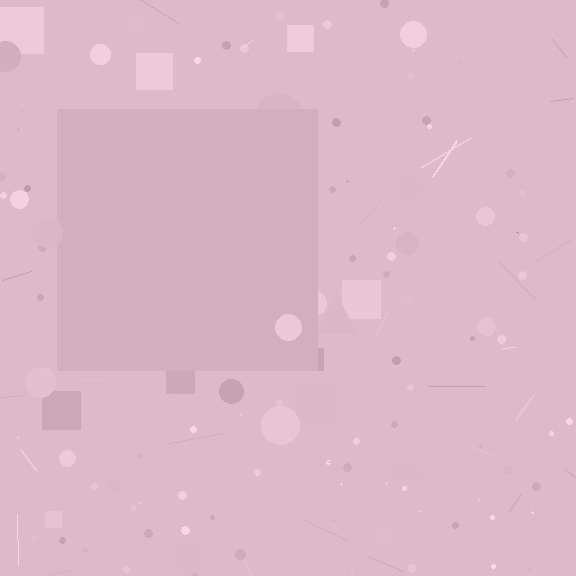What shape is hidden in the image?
A square is hidden in the image.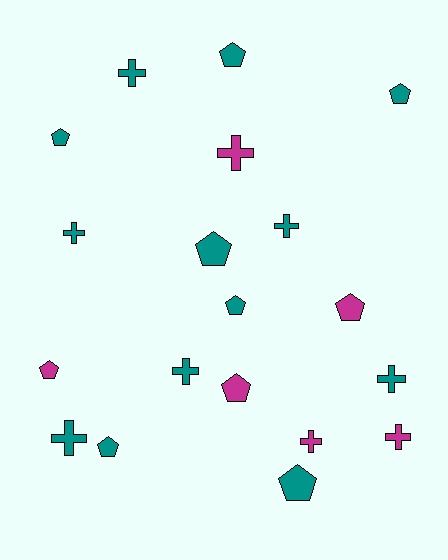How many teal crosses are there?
There are 6 teal crosses.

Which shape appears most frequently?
Pentagon, with 10 objects.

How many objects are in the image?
There are 19 objects.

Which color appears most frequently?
Teal, with 13 objects.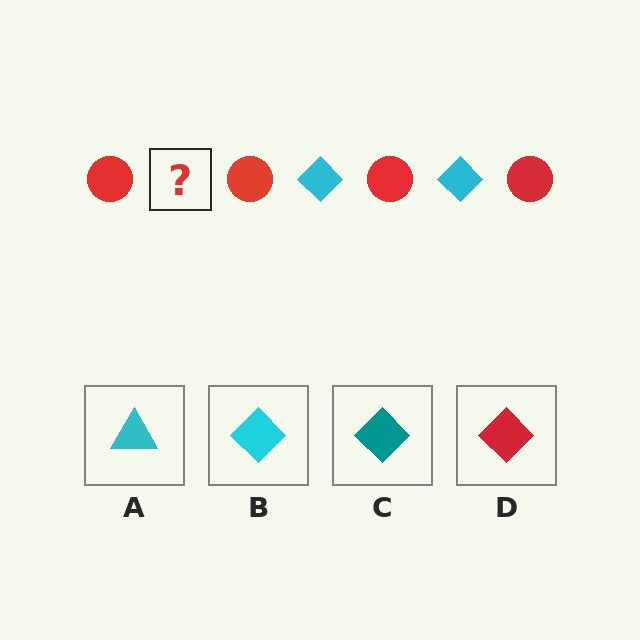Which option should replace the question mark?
Option B.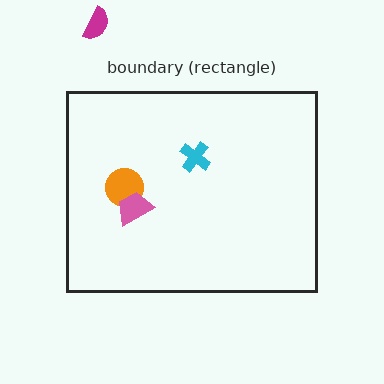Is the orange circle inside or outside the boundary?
Inside.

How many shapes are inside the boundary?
3 inside, 1 outside.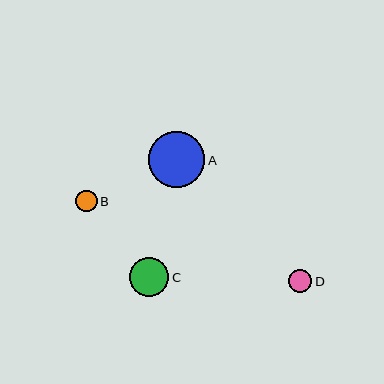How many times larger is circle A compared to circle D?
Circle A is approximately 2.5 times the size of circle D.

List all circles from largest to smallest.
From largest to smallest: A, C, D, B.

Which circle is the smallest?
Circle B is the smallest with a size of approximately 21 pixels.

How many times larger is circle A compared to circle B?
Circle A is approximately 2.7 times the size of circle B.